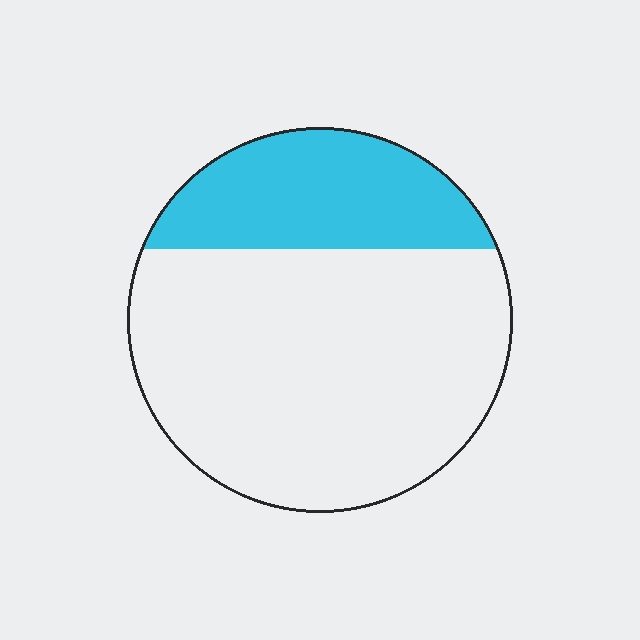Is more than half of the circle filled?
No.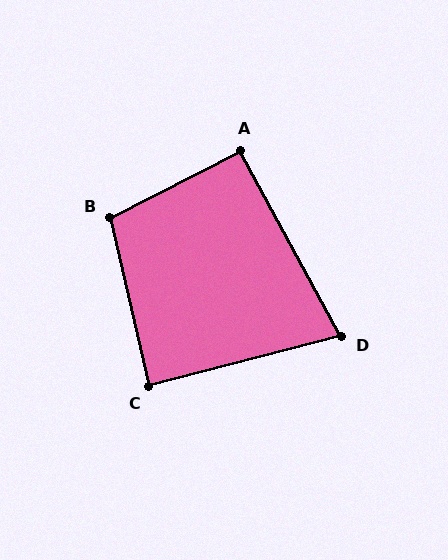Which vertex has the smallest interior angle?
D, at approximately 76 degrees.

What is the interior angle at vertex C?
Approximately 88 degrees (approximately right).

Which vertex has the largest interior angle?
B, at approximately 104 degrees.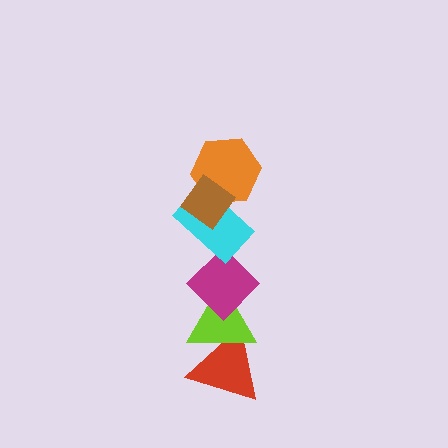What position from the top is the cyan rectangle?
The cyan rectangle is 3rd from the top.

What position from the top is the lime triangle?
The lime triangle is 5th from the top.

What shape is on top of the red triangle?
The lime triangle is on top of the red triangle.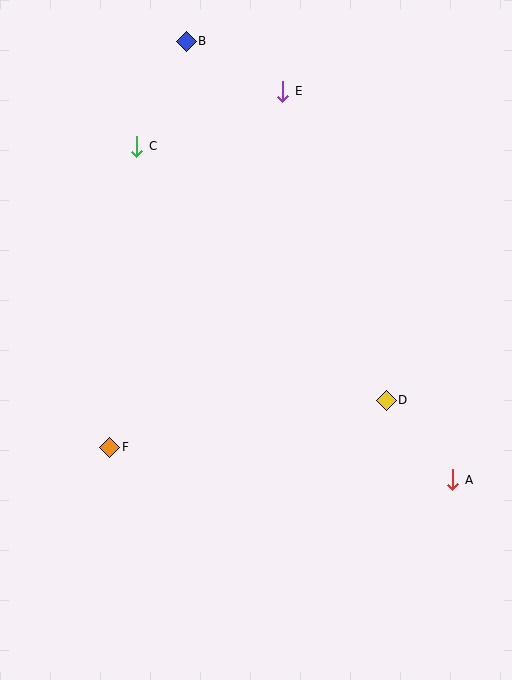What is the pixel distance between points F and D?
The distance between F and D is 281 pixels.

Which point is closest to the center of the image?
Point D at (386, 400) is closest to the center.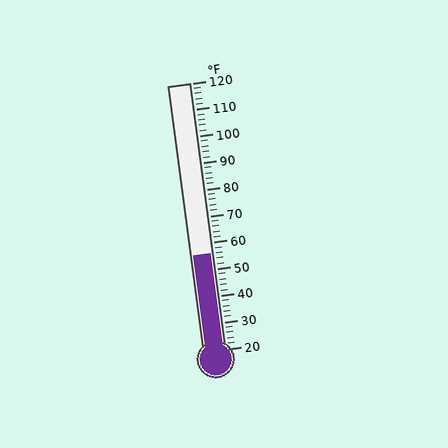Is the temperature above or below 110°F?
The temperature is below 110°F.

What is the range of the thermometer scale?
The thermometer scale ranges from 20°F to 120°F.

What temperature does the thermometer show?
The thermometer shows approximately 56°F.